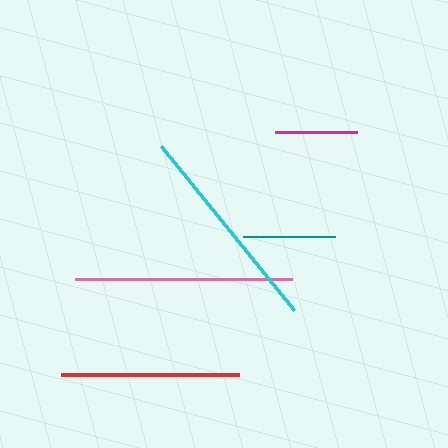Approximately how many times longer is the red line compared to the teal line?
The red line is approximately 1.9 times the length of the teal line.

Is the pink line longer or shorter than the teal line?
The pink line is longer than the teal line.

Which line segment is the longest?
The pink line is the longest at approximately 217 pixels.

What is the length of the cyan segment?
The cyan segment is approximately 211 pixels long.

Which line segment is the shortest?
The magenta line is the shortest at approximately 82 pixels.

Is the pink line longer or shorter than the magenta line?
The pink line is longer than the magenta line.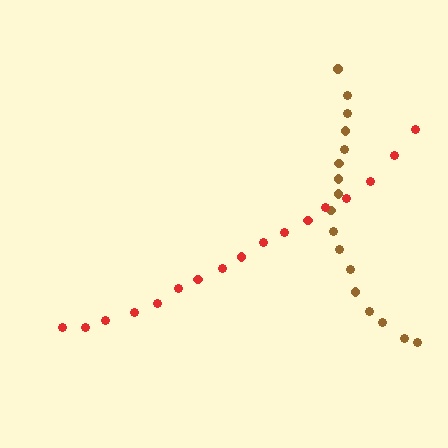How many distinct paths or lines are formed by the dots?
There are 2 distinct paths.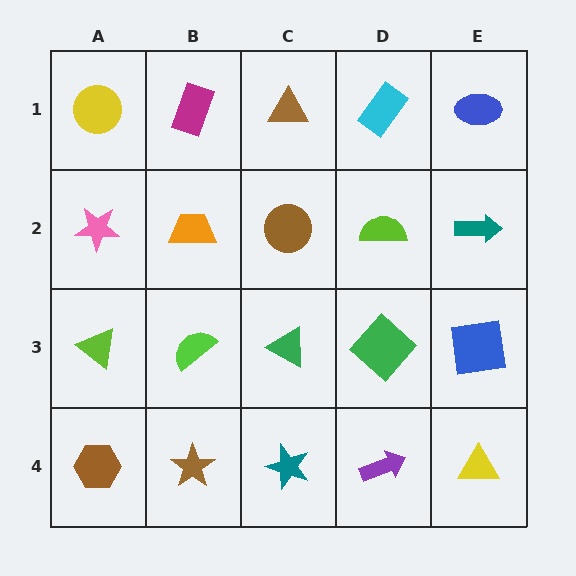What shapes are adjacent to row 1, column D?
A lime semicircle (row 2, column D), a brown triangle (row 1, column C), a blue ellipse (row 1, column E).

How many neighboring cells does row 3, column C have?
4.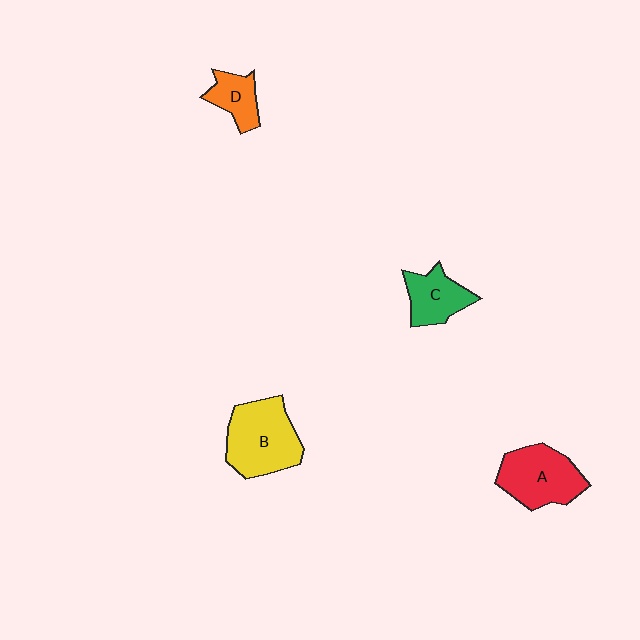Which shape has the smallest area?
Shape D (orange).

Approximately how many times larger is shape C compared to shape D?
Approximately 1.3 times.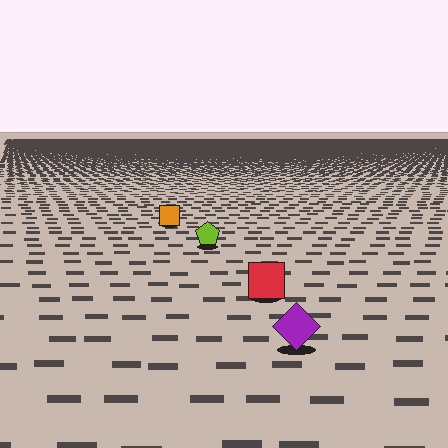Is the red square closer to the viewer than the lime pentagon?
Yes. The red square is closer — you can tell from the texture gradient: the ground texture is coarser near it.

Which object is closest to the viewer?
The purple diamond is closest. The texture marks near it are larger and more spread out.